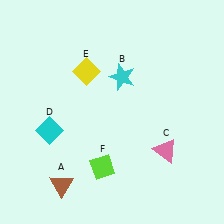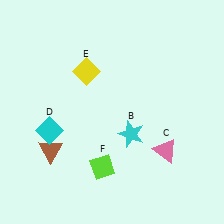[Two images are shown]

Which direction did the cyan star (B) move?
The cyan star (B) moved down.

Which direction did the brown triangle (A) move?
The brown triangle (A) moved up.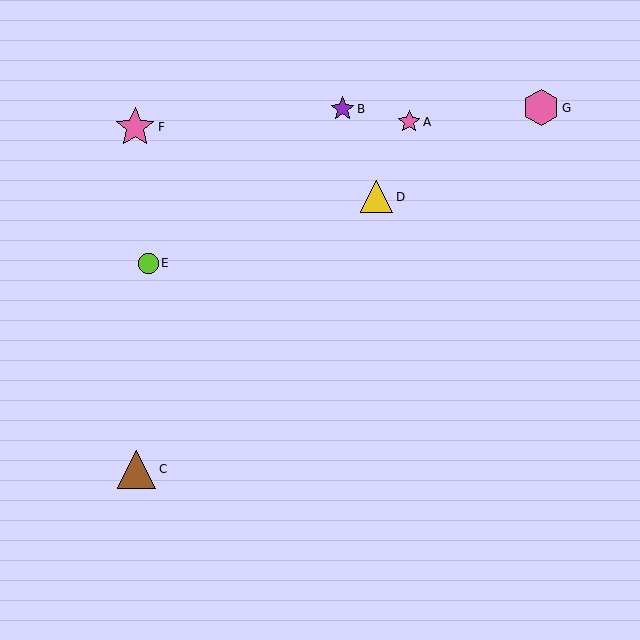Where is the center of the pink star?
The center of the pink star is at (409, 122).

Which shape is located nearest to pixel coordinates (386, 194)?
The yellow triangle (labeled D) at (377, 197) is nearest to that location.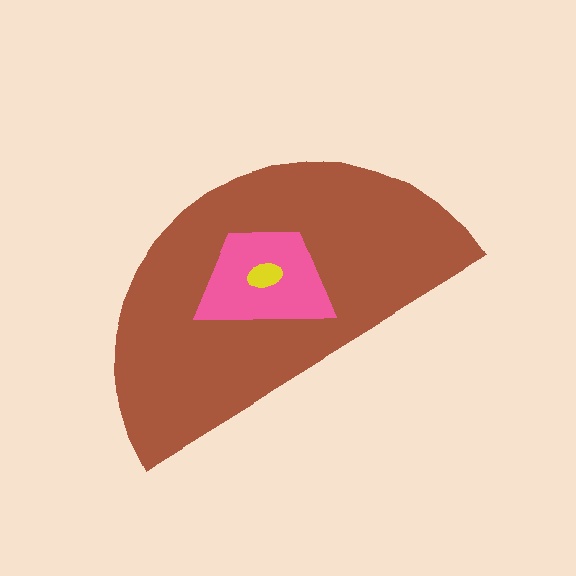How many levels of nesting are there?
3.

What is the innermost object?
The yellow ellipse.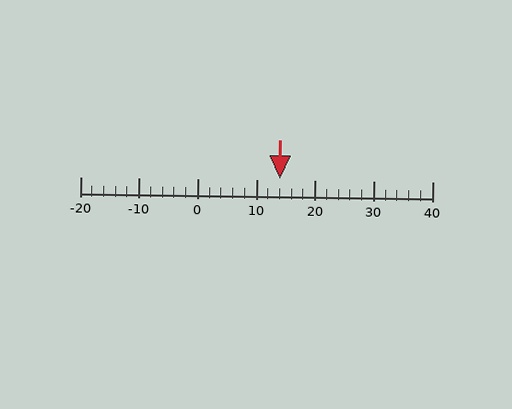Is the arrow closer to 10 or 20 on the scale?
The arrow is closer to 10.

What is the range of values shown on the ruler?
The ruler shows values from -20 to 40.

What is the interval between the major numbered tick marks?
The major tick marks are spaced 10 units apart.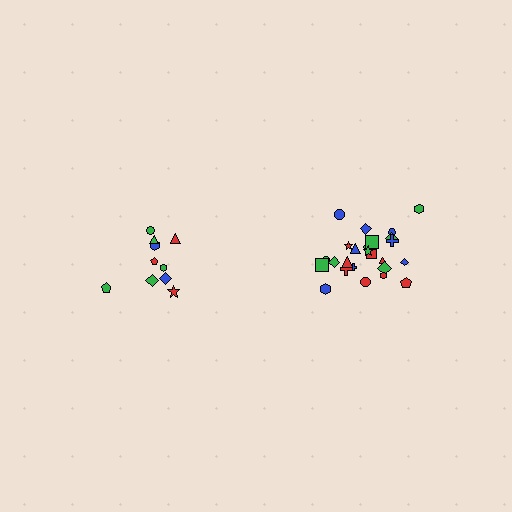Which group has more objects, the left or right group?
The right group.